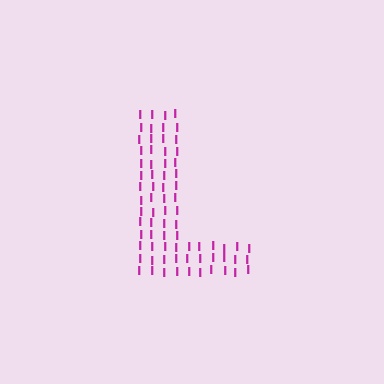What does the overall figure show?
The overall figure shows the letter L.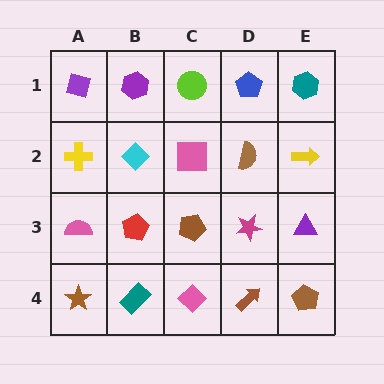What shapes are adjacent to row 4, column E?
A purple triangle (row 3, column E), a brown arrow (row 4, column D).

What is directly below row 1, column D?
A brown semicircle.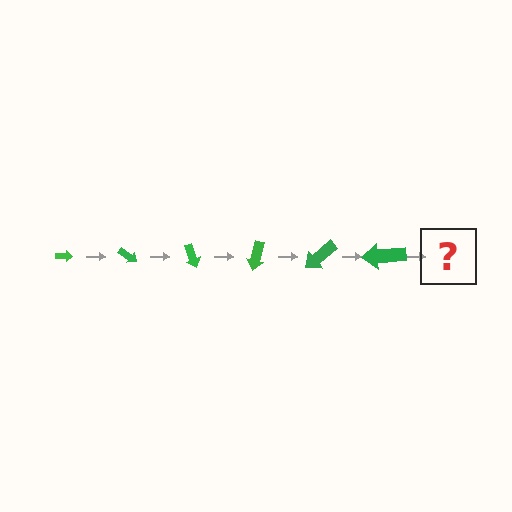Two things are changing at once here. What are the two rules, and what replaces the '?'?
The two rules are that the arrow grows larger each step and it rotates 35 degrees each step. The '?' should be an arrow, larger than the previous one and rotated 210 degrees from the start.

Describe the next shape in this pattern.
It should be an arrow, larger than the previous one and rotated 210 degrees from the start.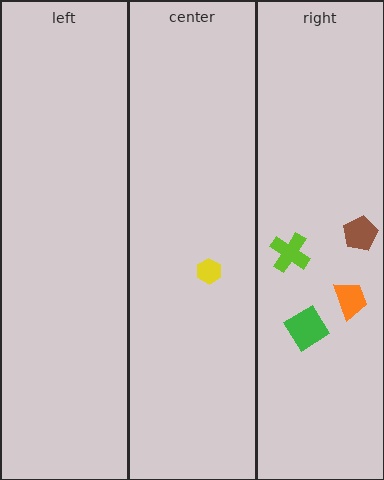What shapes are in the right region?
The brown pentagon, the orange trapezoid, the lime cross, the green diamond.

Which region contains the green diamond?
The right region.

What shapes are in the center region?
The yellow hexagon.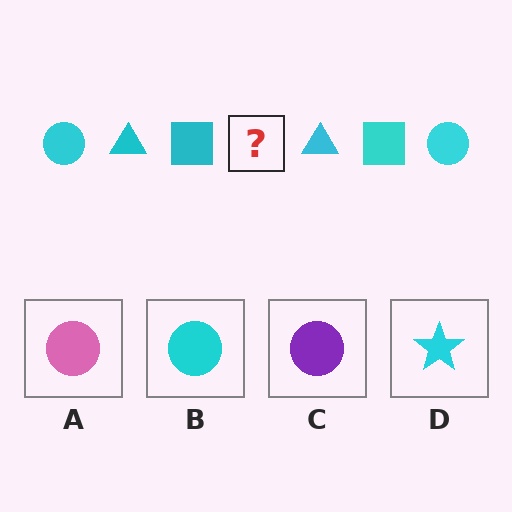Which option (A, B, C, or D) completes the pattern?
B.